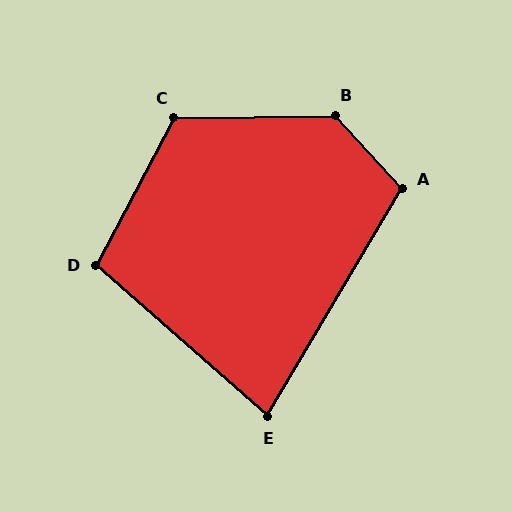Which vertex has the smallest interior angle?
E, at approximately 79 degrees.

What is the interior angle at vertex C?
Approximately 119 degrees (obtuse).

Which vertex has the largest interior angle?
B, at approximately 132 degrees.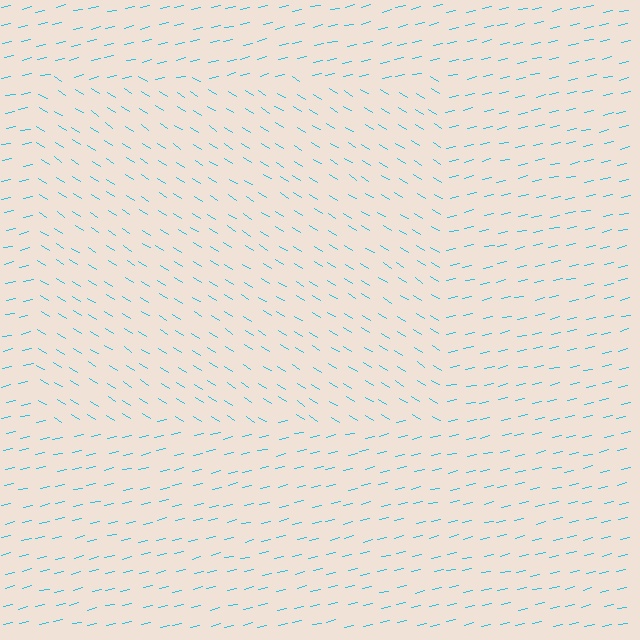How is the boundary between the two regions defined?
The boundary is defined purely by a change in line orientation (approximately 45 degrees difference). All lines are the same color and thickness.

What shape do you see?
I see a rectangle.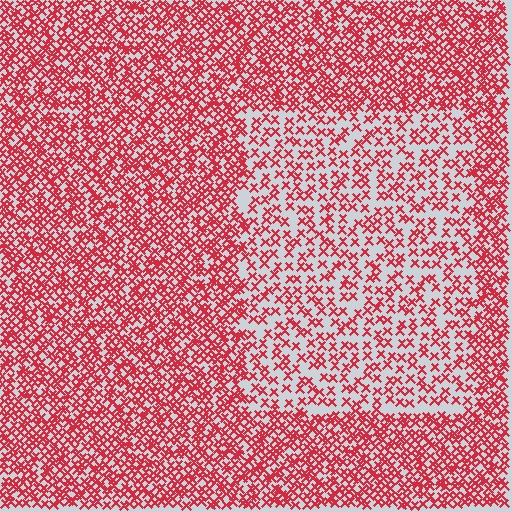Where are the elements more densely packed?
The elements are more densely packed outside the rectangle boundary.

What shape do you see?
I see a rectangle.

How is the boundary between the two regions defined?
The boundary is defined by a change in element density (approximately 2.0x ratio). All elements are the same color, size, and shape.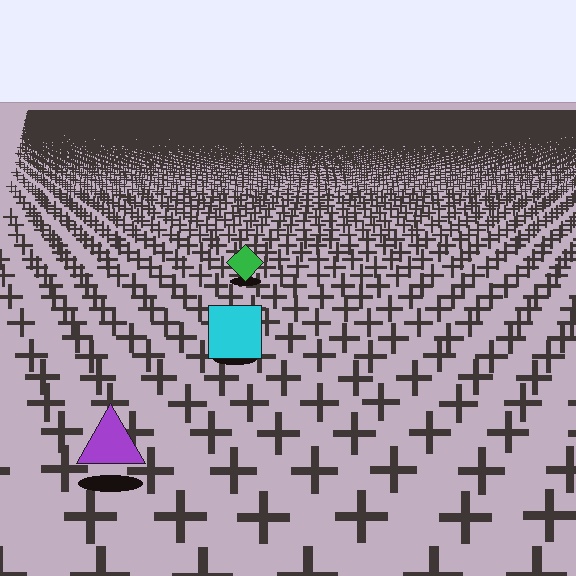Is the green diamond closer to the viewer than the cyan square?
No. The cyan square is closer — you can tell from the texture gradient: the ground texture is coarser near it.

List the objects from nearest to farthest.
From nearest to farthest: the purple triangle, the cyan square, the green diamond.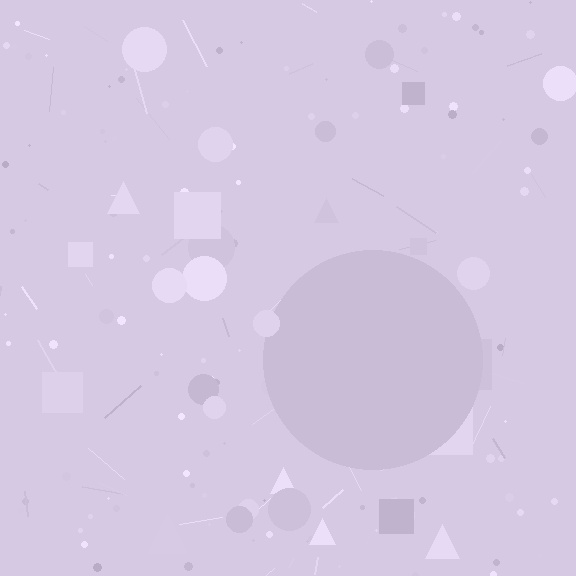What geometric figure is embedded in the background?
A circle is embedded in the background.